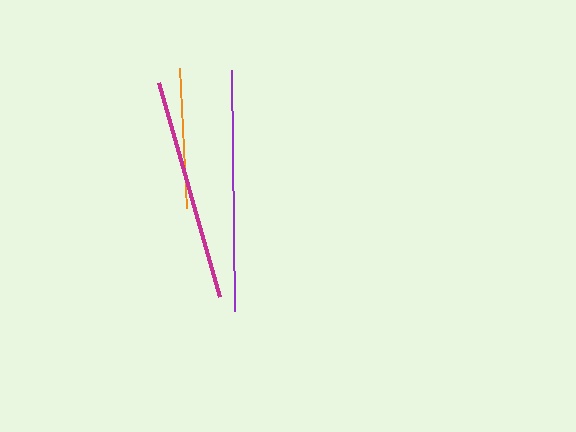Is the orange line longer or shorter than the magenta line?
The magenta line is longer than the orange line.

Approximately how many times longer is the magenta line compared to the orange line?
The magenta line is approximately 1.6 times the length of the orange line.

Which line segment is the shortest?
The orange line is the shortest at approximately 140 pixels.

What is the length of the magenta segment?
The magenta segment is approximately 223 pixels long.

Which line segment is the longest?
The purple line is the longest at approximately 241 pixels.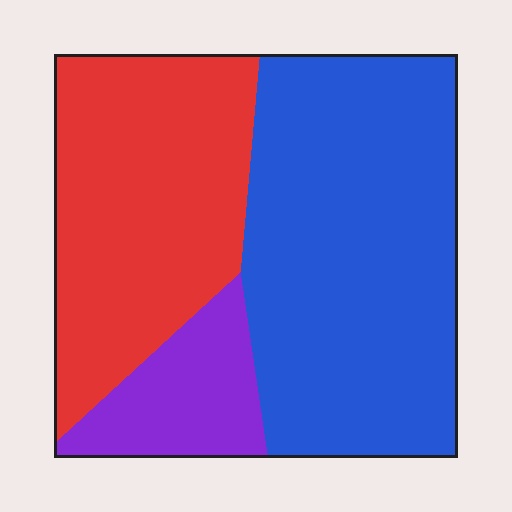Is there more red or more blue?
Blue.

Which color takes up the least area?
Purple, at roughly 15%.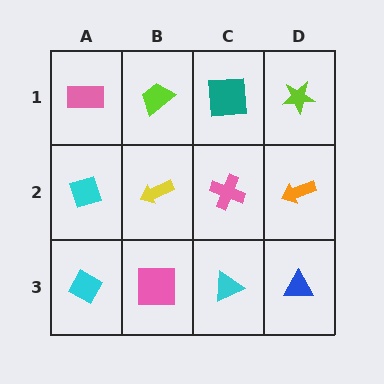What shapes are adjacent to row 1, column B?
A yellow arrow (row 2, column B), a pink rectangle (row 1, column A), a teal square (row 1, column C).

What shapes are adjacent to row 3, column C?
A pink cross (row 2, column C), a pink square (row 3, column B), a blue triangle (row 3, column D).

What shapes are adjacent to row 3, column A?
A cyan diamond (row 2, column A), a pink square (row 3, column B).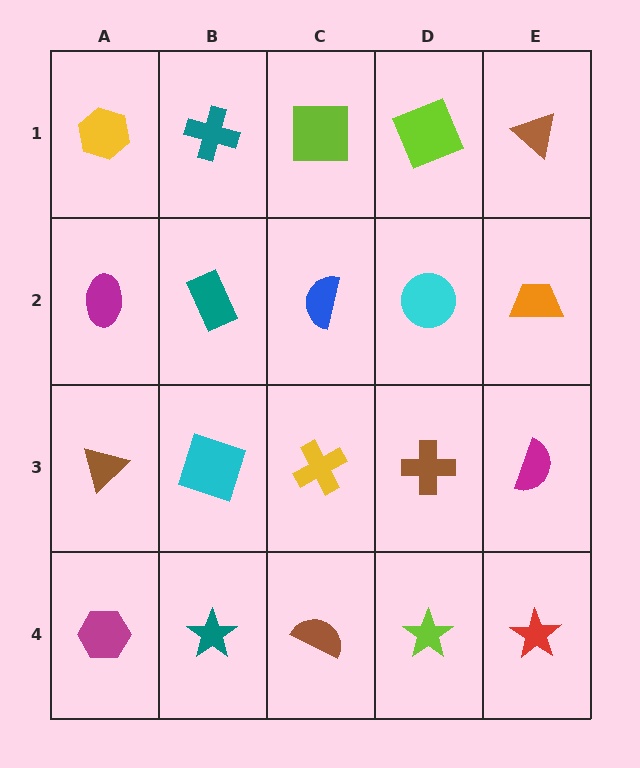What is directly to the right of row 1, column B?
A lime square.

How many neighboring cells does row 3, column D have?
4.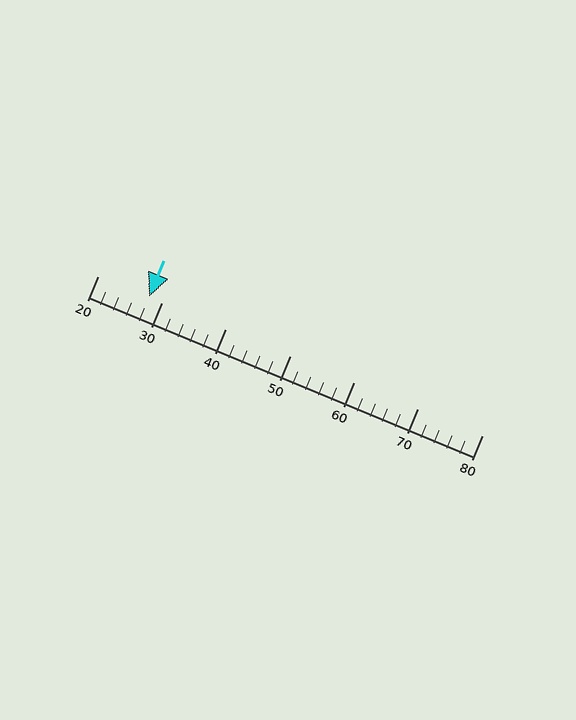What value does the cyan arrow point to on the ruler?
The cyan arrow points to approximately 28.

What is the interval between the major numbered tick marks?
The major tick marks are spaced 10 units apart.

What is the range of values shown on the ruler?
The ruler shows values from 20 to 80.